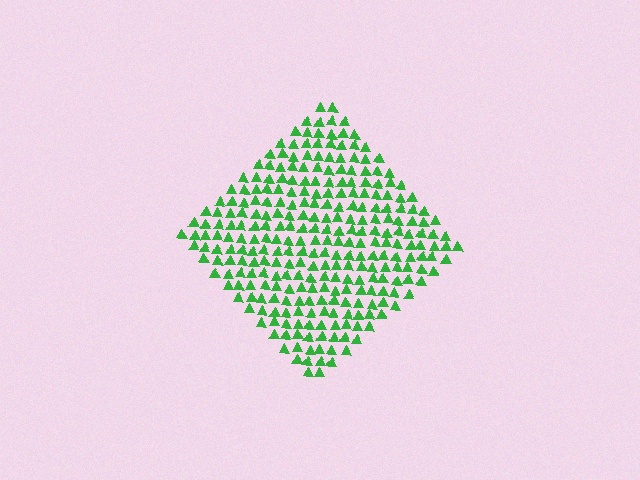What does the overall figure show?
The overall figure shows a diamond.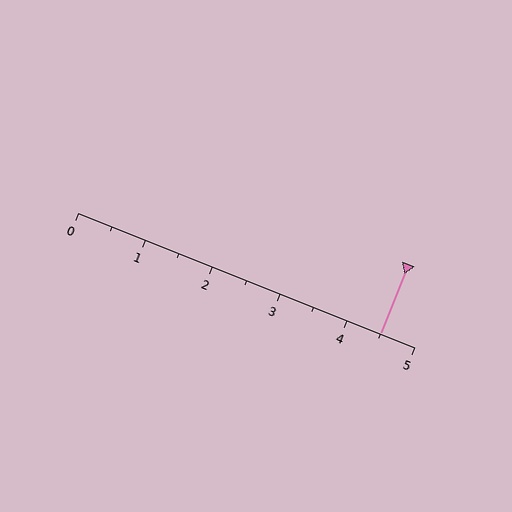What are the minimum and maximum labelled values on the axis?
The axis runs from 0 to 5.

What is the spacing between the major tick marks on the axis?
The major ticks are spaced 1 apart.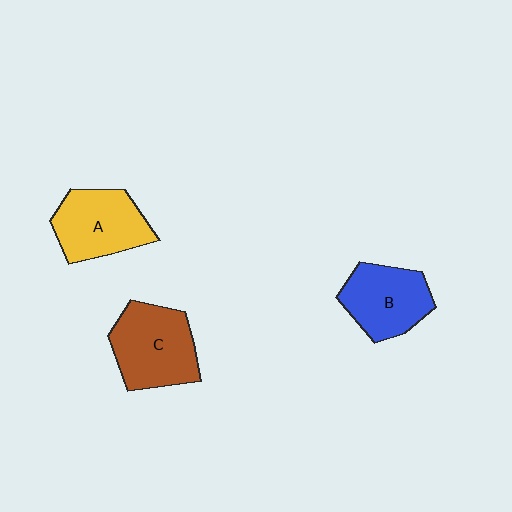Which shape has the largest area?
Shape C (brown).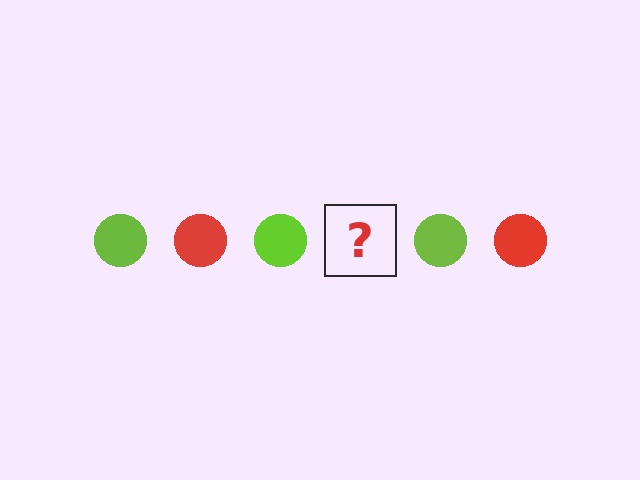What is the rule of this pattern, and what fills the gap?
The rule is that the pattern cycles through lime, red circles. The gap should be filled with a red circle.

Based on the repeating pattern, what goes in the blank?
The blank should be a red circle.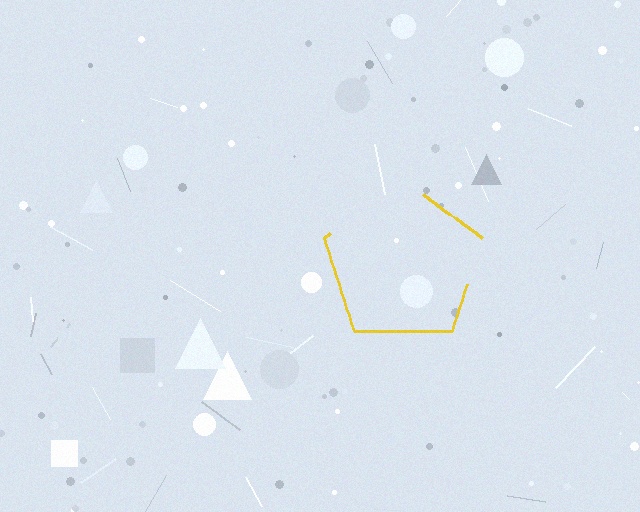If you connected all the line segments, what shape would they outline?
They would outline a pentagon.